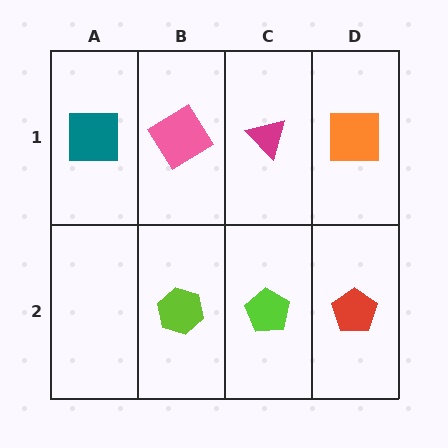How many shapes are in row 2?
3 shapes.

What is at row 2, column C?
A lime pentagon.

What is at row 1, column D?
An orange square.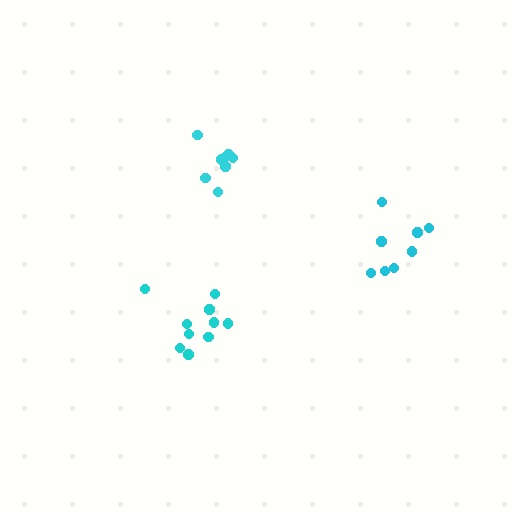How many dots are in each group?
Group 1: 8 dots, Group 2: 10 dots, Group 3: 8 dots (26 total).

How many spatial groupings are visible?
There are 3 spatial groupings.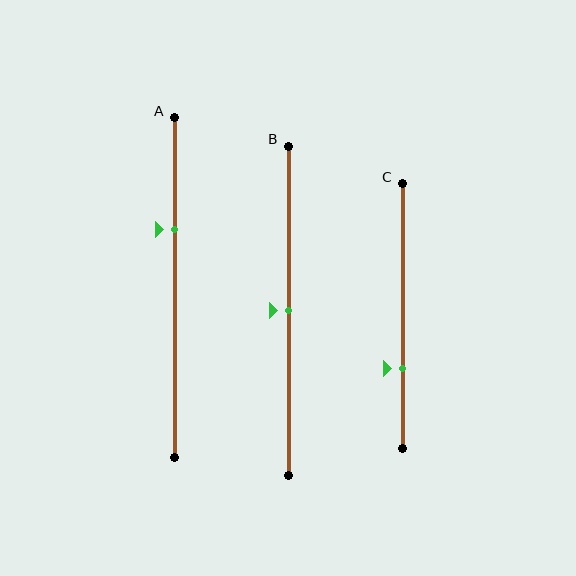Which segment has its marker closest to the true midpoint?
Segment B has its marker closest to the true midpoint.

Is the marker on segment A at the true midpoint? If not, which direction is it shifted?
No, the marker on segment A is shifted upward by about 17% of the segment length.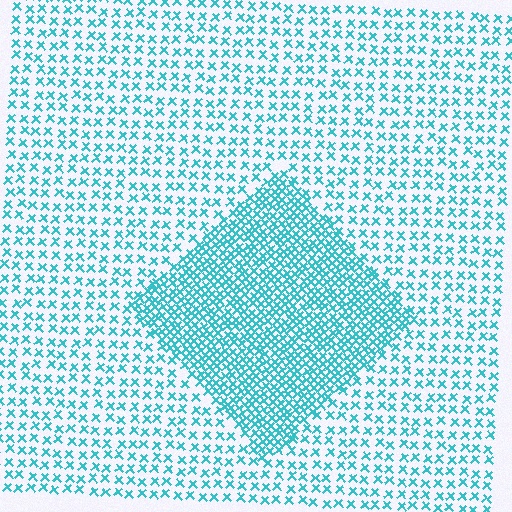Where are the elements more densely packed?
The elements are more densely packed inside the diamond boundary.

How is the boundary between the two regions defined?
The boundary is defined by a change in element density (approximately 2.3x ratio). All elements are the same color, size, and shape.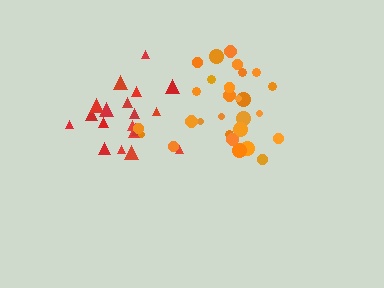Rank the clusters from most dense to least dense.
orange, red.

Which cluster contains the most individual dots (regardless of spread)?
Orange (29).